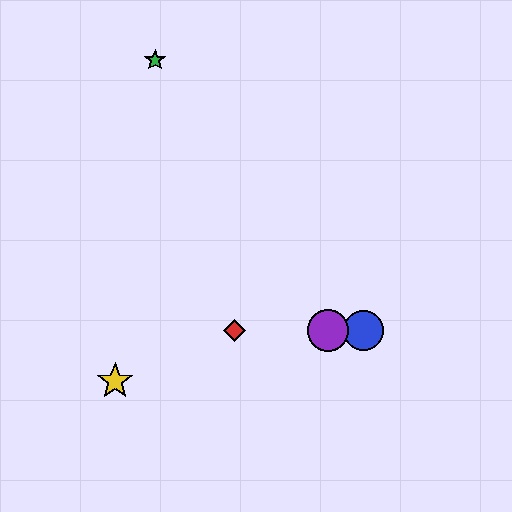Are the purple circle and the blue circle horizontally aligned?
Yes, both are at y≈330.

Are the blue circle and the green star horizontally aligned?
No, the blue circle is at y≈330 and the green star is at y≈60.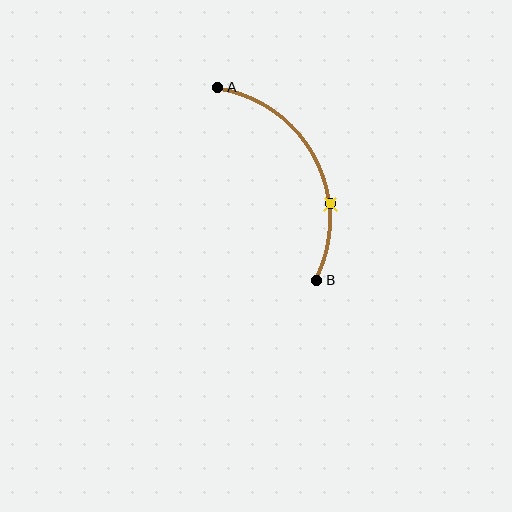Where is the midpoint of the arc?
The arc midpoint is the point on the curve farthest from the straight line joining A and B. It sits to the right of that line.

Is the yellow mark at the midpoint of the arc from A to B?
No. The yellow mark lies on the arc but is closer to endpoint B. The arc midpoint would be at the point on the curve equidistant along the arc from both A and B.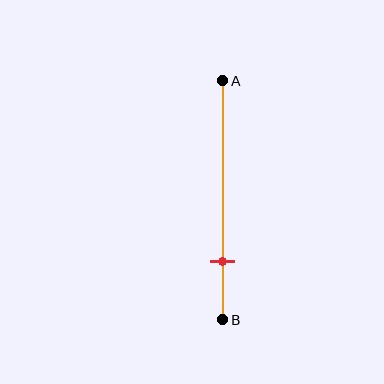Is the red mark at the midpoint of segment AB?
No, the mark is at about 75% from A, not at the 50% midpoint.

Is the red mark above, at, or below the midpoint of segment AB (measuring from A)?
The red mark is below the midpoint of segment AB.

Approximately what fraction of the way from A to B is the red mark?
The red mark is approximately 75% of the way from A to B.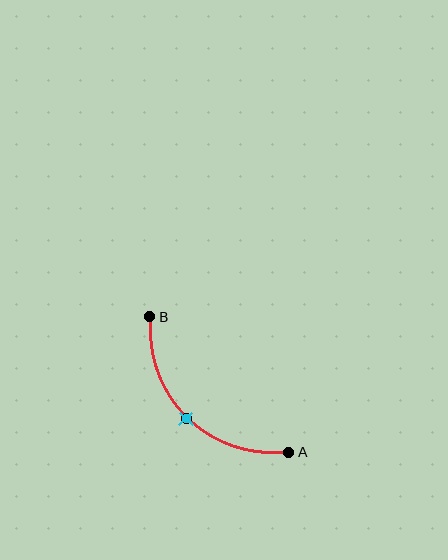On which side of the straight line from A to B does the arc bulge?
The arc bulges below and to the left of the straight line connecting A and B.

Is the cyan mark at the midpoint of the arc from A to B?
Yes. The cyan mark lies on the arc at equal arc-length from both A and B — it is the arc midpoint.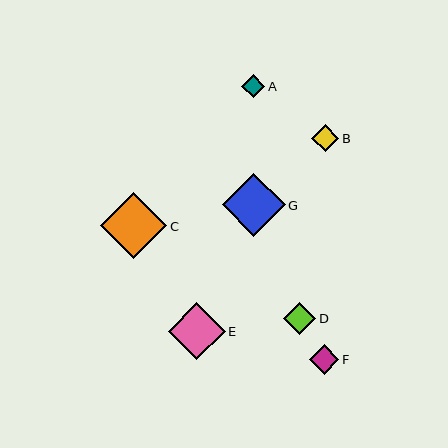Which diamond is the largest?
Diamond C is the largest with a size of approximately 66 pixels.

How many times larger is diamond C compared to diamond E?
Diamond C is approximately 1.2 times the size of diamond E.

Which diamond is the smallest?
Diamond A is the smallest with a size of approximately 23 pixels.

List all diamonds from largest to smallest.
From largest to smallest: C, G, E, D, F, B, A.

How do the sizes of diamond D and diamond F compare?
Diamond D and diamond F are approximately the same size.